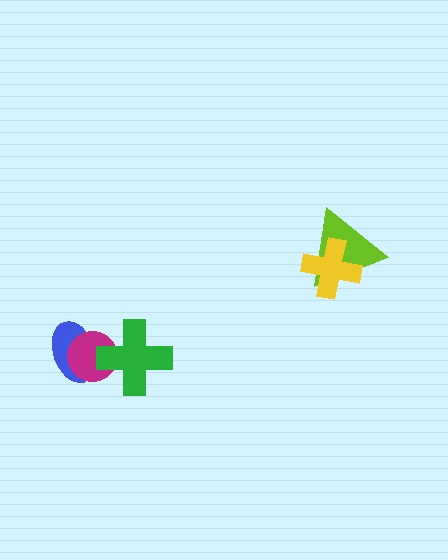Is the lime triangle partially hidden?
Yes, it is partially covered by another shape.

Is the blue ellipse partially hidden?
Yes, it is partially covered by another shape.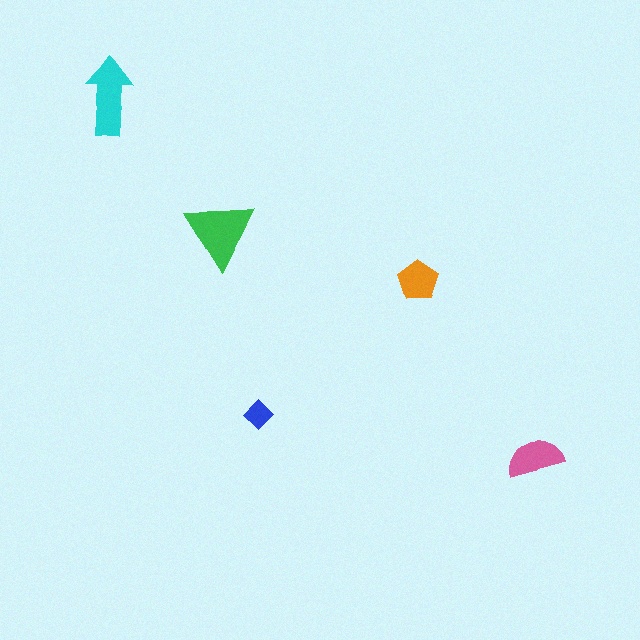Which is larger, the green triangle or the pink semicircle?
The green triangle.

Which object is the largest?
The green triangle.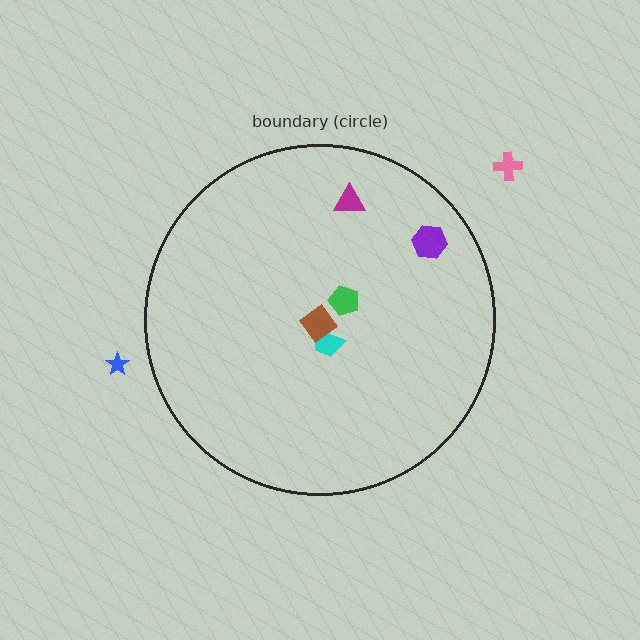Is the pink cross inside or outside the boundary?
Outside.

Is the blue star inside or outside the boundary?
Outside.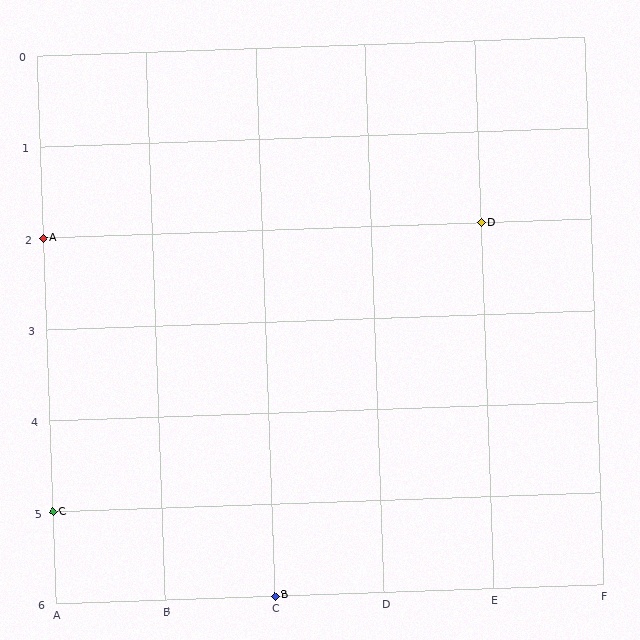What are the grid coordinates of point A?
Point A is at grid coordinates (A, 2).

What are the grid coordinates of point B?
Point B is at grid coordinates (C, 6).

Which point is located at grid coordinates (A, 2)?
Point A is at (A, 2).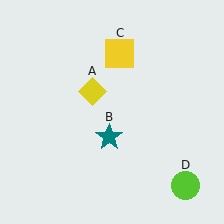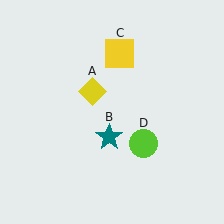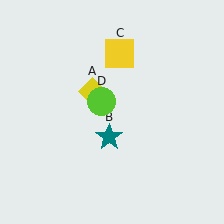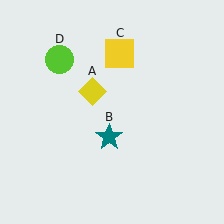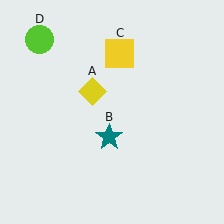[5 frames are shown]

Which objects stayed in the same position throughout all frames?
Yellow diamond (object A) and teal star (object B) and yellow square (object C) remained stationary.